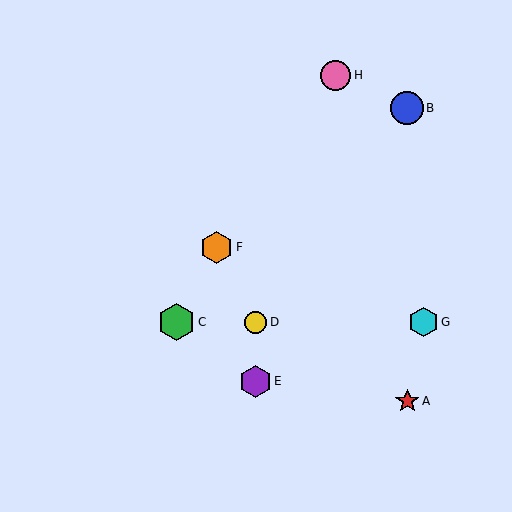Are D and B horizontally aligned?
No, D is at y≈322 and B is at y≈108.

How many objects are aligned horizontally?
3 objects (C, D, G) are aligned horizontally.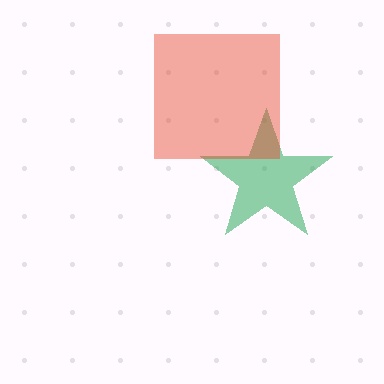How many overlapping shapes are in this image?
There are 2 overlapping shapes in the image.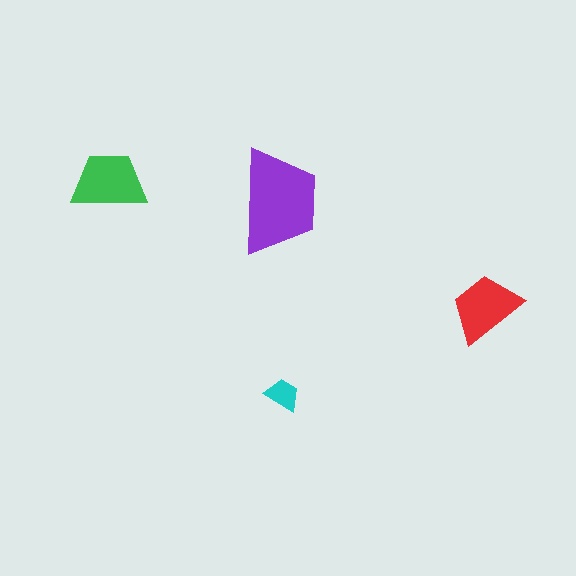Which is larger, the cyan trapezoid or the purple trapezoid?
The purple one.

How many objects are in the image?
There are 4 objects in the image.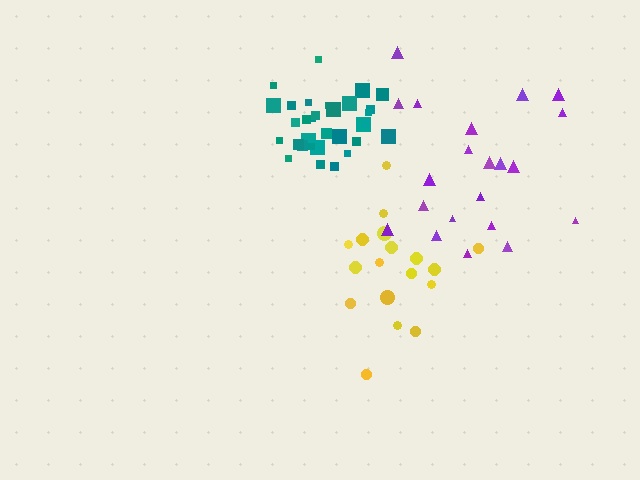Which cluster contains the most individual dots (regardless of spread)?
Teal (33).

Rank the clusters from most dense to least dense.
teal, yellow, purple.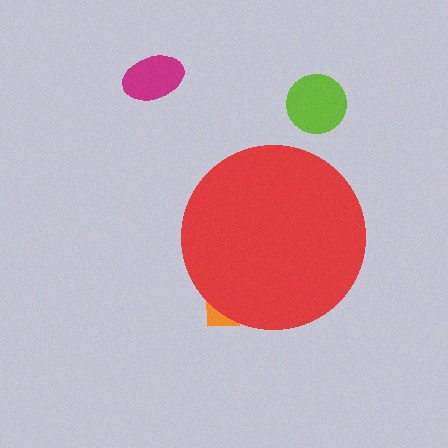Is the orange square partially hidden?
Yes, the orange square is partially hidden behind the red circle.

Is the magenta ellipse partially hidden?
No, the magenta ellipse is fully visible.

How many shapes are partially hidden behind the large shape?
1 shape is partially hidden.